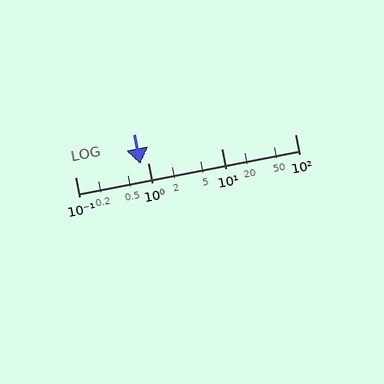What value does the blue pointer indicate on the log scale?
The pointer indicates approximately 0.77.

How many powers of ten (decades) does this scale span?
The scale spans 3 decades, from 0.1 to 100.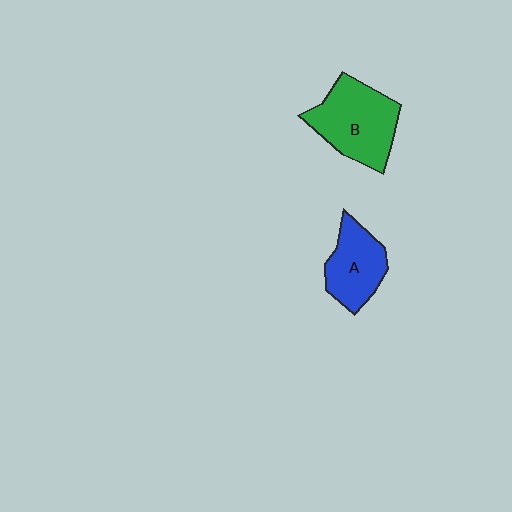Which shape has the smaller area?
Shape A (blue).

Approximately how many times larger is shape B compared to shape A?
Approximately 1.4 times.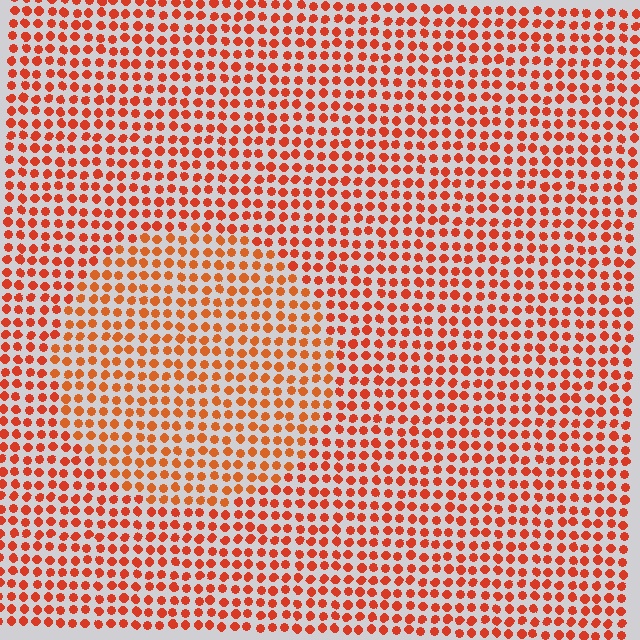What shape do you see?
I see a circle.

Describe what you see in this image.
The image is filled with small red elements in a uniform arrangement. A circle-shaped region is visible where the elements are tinted to a slightly different hue, forming a subtle color boundary.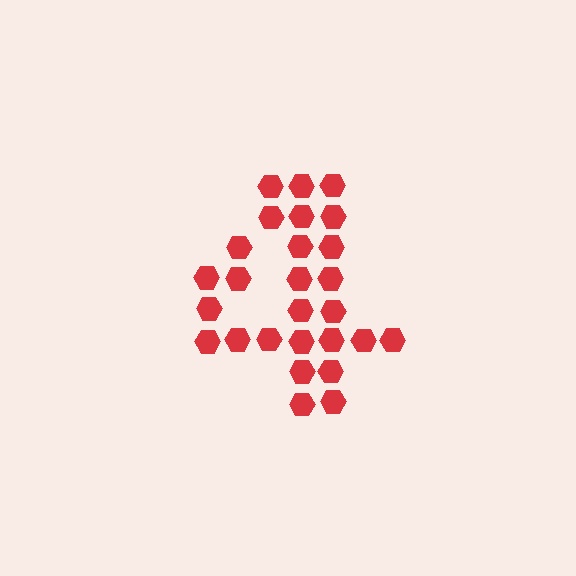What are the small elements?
The small elements are hexagons.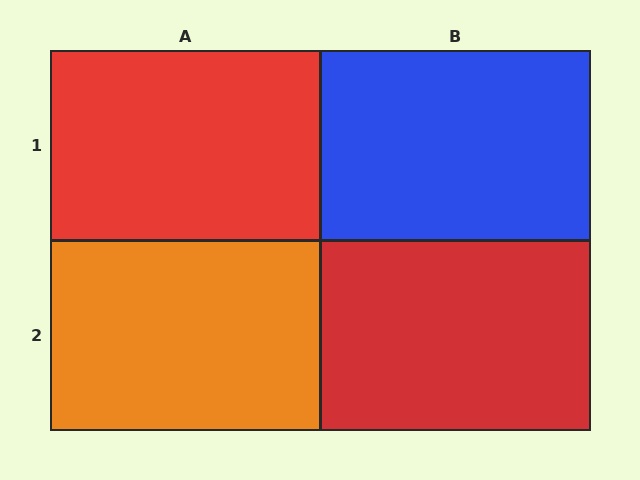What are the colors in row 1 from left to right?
Red, blue.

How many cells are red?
2 cells are red.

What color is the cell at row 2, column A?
Orange.